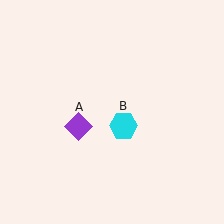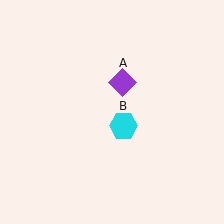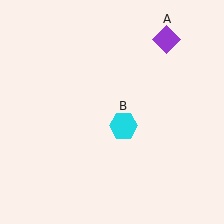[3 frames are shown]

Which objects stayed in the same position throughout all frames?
Cyan hexagon (object B) remained stationary.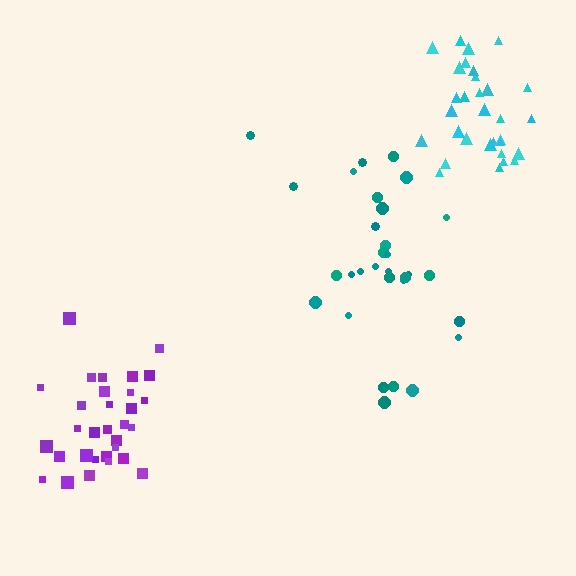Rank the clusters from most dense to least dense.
cyan, purple, teal.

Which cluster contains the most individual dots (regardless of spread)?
Purple (32).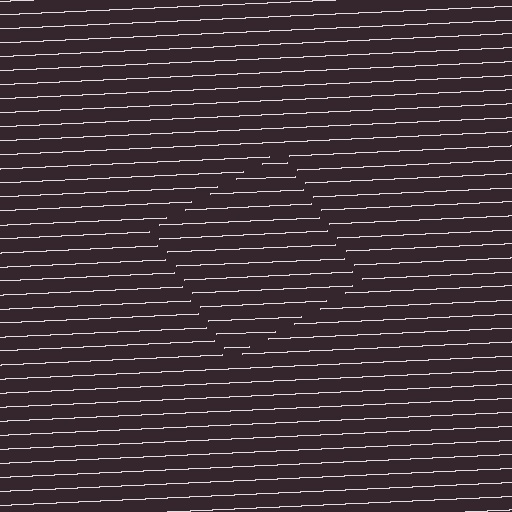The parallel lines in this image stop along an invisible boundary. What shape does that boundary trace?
An illusory square. The interior of the shape contains the same grating, shifted by half a period — the contour is defined by the phase discontinuity where line-ends from the inner and outer gratings abut.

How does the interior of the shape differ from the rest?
The interior of the shape contains the same grating, shifted by half a period — the contour is defined by the phase discontinuity where line-ends from the inner and outer gratings abut.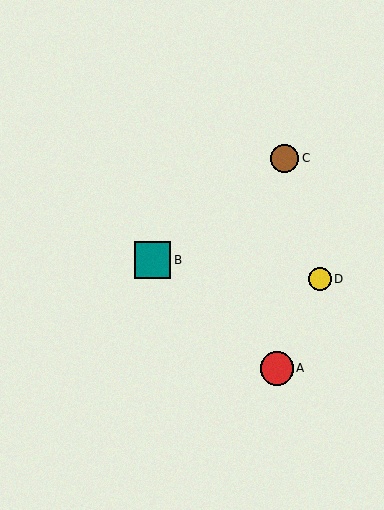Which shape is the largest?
The teal square (labeled B) is the largest.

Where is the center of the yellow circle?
The center of the yellow circle is at (320, 279).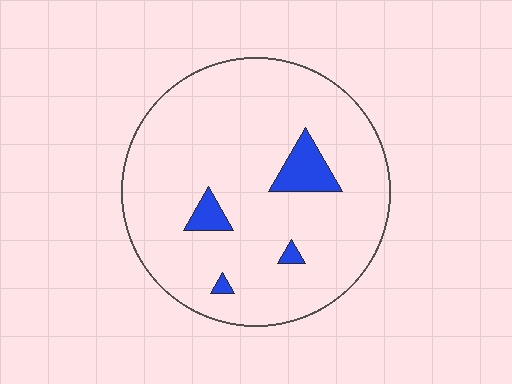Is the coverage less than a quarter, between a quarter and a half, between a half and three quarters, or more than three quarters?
Less than a quarter.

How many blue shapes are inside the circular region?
4.